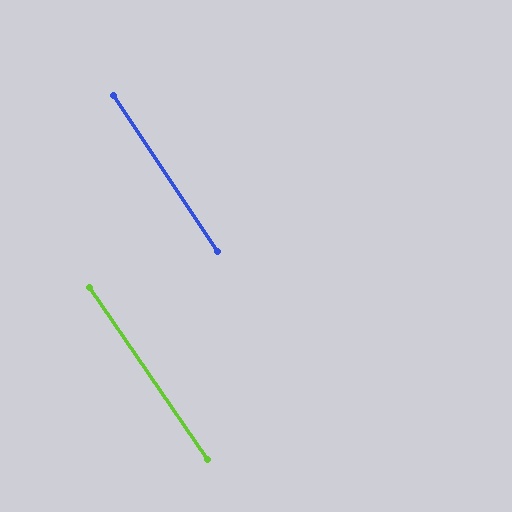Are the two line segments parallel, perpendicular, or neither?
Parallel — their directions differ by only 0.7°.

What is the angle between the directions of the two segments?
Approximately 1 degree.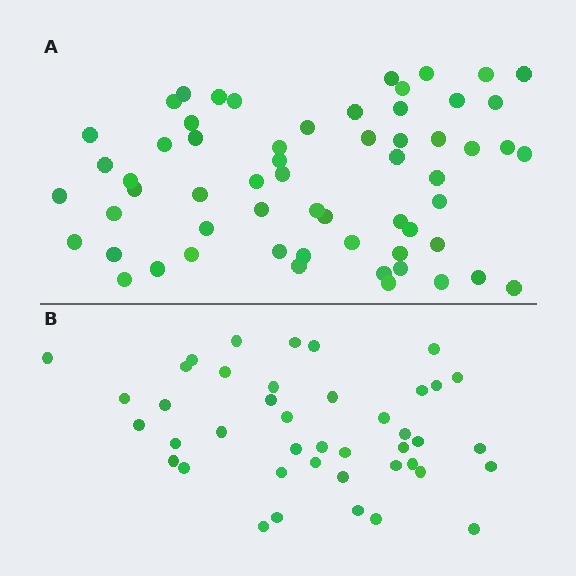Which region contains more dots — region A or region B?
Region A (the top region) has more dots.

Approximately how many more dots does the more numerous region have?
Region A has approximately 20 more dots than region B.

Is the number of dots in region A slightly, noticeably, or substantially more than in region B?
Region A has noticeably more, but not dramatically so. The ratio is roughly 1.4 to 1.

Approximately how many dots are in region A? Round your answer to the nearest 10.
About 60 dots.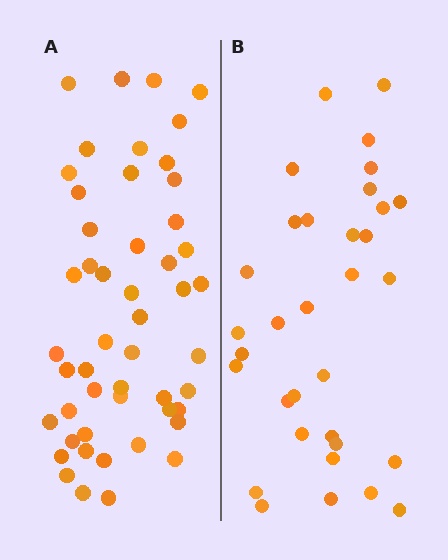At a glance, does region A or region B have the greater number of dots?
Region A (the left region) has more dots.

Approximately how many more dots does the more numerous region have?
Region A has approximately 15 more dots than region B.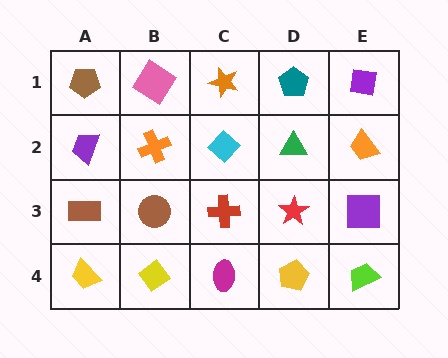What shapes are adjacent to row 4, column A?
A brown rectangle (row 3, column A), a yellow diamond (row 4, column B).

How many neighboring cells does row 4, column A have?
2.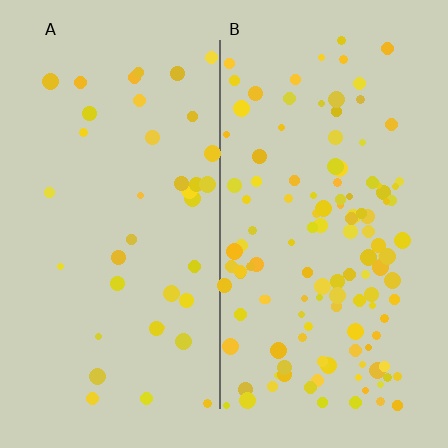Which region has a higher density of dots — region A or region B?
B (the right).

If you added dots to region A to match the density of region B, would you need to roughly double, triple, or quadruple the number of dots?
Approximately triple.